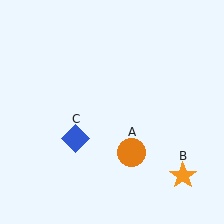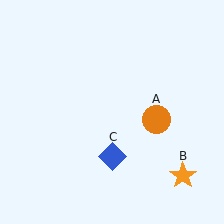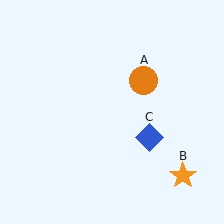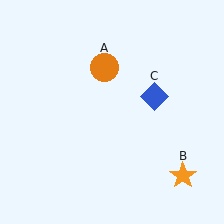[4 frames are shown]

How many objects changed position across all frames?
2 objects changed position: orange circle (object A), blue diamond (object C).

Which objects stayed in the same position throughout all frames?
Orange star (object B) remained stationary.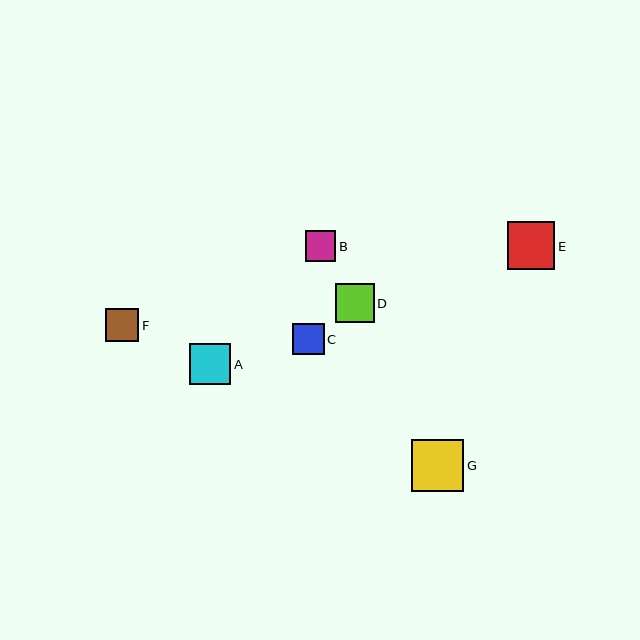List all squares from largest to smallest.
From largest to smallest: G, E, A, D, F, C, B.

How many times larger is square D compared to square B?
Square D is approximately 1.3 times the size of square B.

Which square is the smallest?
Square B is the smallest with a size of approximately 30 pixels.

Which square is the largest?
Square G is the largest with a size of approximately 52 pixels.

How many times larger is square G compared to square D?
Square G is approximately 1.4 times the size of square D.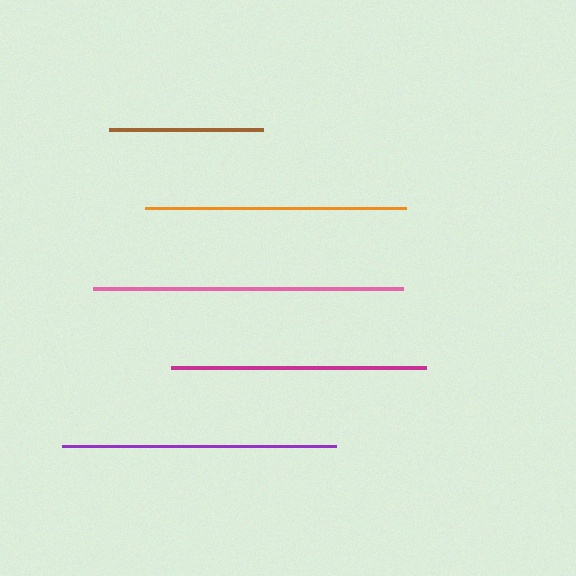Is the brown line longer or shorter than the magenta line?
The magenta line is longer than the brown line.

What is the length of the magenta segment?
The magenta segment is approximately 255 pixels long.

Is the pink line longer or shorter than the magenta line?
The pink line is longer than the magenta line.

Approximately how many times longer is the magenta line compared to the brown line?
The magenta line is approximately 1.7 times the length of the brown line.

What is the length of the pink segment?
The pink segment is approximately 310 pixels long.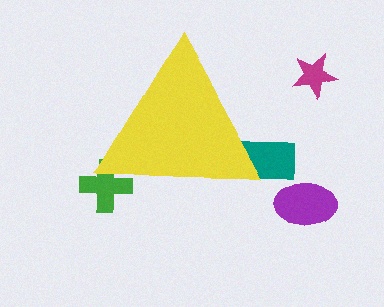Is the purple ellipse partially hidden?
No, the purple ellipse is fully visible.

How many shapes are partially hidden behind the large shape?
2 shapes are partially hidden.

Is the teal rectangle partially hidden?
Yes, the teal rectangle is partially hidden behind the yellow triangle.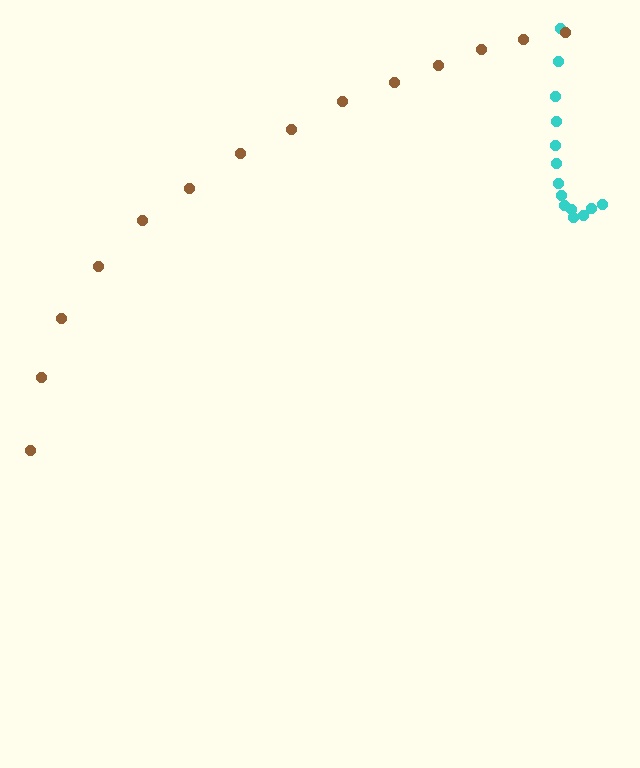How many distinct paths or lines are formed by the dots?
There are 2 distinct paths.